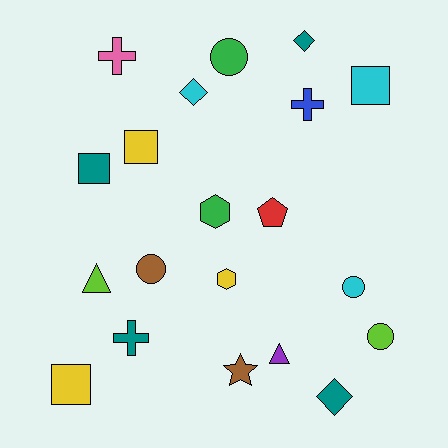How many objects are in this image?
There are 20 objects.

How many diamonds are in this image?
There are 3 diamonds.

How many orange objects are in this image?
There are no orange objects.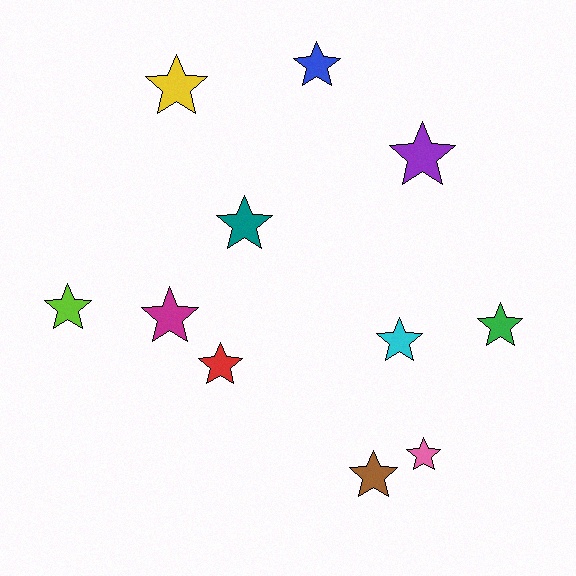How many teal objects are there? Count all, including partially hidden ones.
There is 1 teal object.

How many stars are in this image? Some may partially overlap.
There are 11 stars.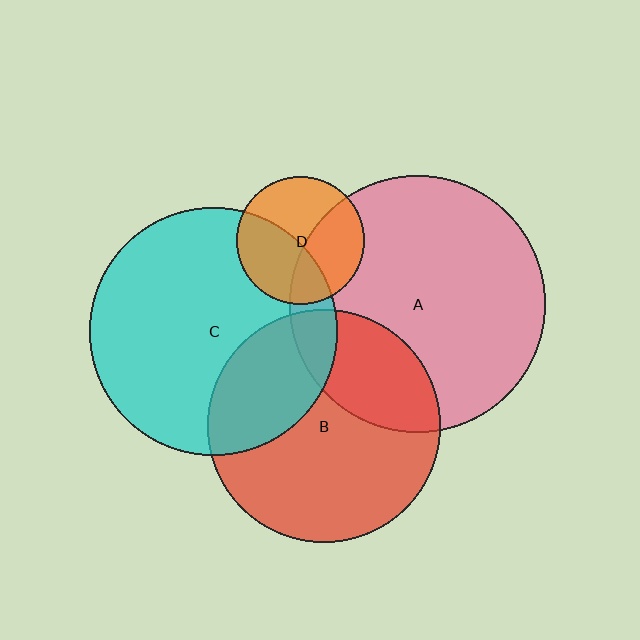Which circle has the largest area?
Circle A (pink).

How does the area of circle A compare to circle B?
Approximately 1.2 times.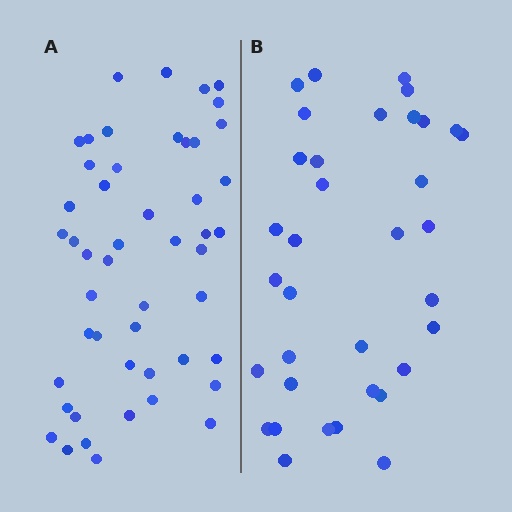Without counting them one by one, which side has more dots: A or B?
Region A (the left region) has more dots.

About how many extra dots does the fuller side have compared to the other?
Region A has approximately 15 more dots than region B.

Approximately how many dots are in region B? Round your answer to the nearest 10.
About 40 dots. (The exact count is 35, which rounds to 40.)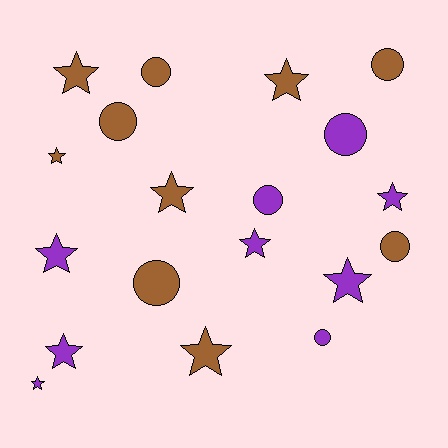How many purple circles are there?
There are 3 purple circles.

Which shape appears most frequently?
Star, with 11 objects.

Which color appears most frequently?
Brown, with 10 objects.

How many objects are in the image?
There are 19 objects.